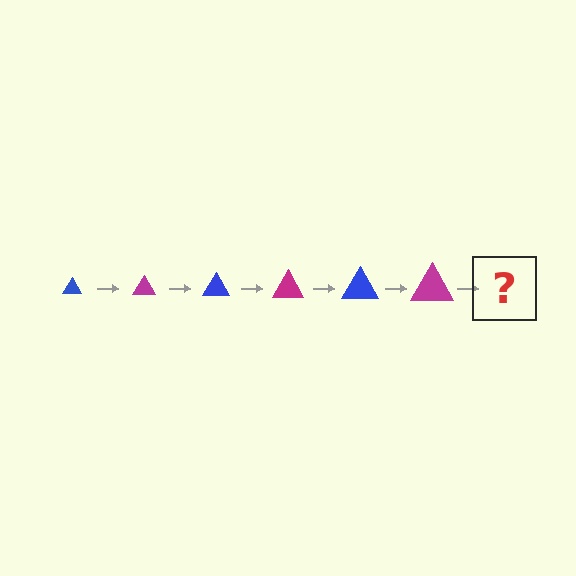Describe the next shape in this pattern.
It should be a blue triangle, larger than the previous one.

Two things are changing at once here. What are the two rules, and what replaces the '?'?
The two rules are that the triangle grows larger each step and the color cycles through blue and magenta. The '?' should be a blue triangle, larger than the previous one.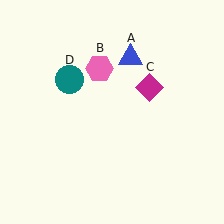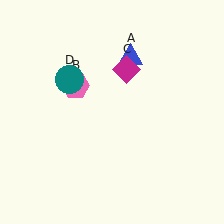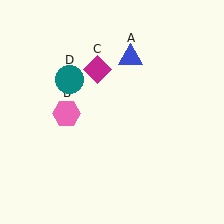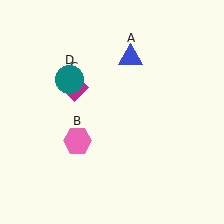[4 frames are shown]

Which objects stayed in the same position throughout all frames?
Blue triangle (object A) and teal circle (object D) remained stationary.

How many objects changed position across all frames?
2 objects changed position: pink hexagon (object B), magenta diamond (object C).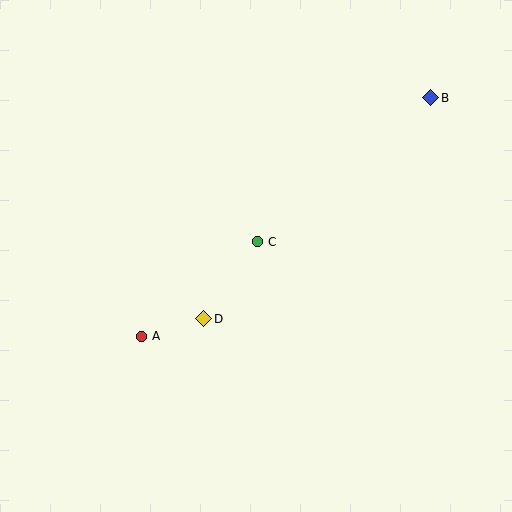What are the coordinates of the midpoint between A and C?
The midpoint between A and C is at (200, 289).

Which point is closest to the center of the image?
Point C at (258, 242) is closest to the center.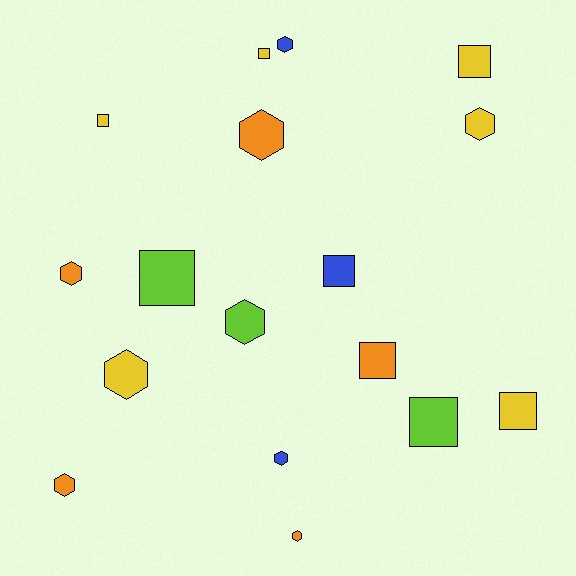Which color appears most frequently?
Yellow, with 6 objects.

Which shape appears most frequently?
Hexagon, with 9 objects.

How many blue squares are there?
There is 1 blue square.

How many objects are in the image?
There are 17 objects.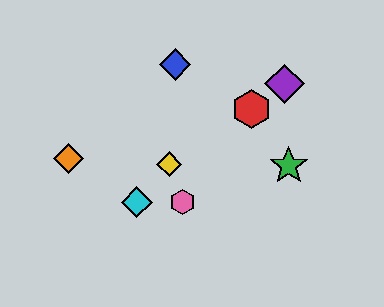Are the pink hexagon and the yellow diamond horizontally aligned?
No, the pink hexagon is at y≈202 and the yellow diamond is at y≈164.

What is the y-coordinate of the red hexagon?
The red hexagon is at y≈109.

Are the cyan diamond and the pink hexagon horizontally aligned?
Yes, both are at y≈202.